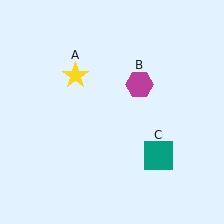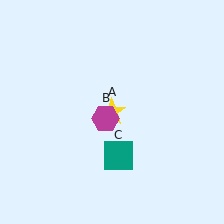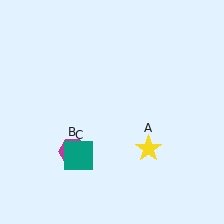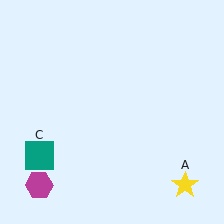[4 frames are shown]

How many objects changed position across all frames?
3 objects changed position: yellow star (object A), magenta hexagon (object B), teal square (object C).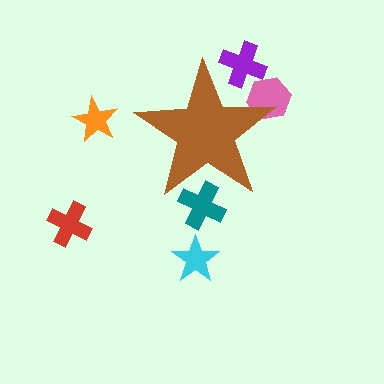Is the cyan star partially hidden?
No, the cyan star is fully visible.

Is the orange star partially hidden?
No, the orange star is fully visible.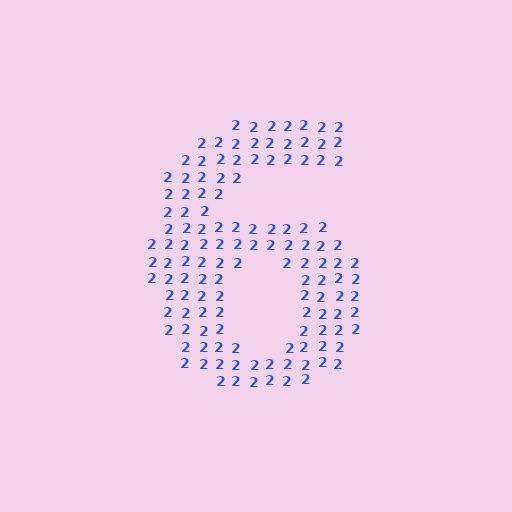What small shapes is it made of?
It is made of small digit 2's.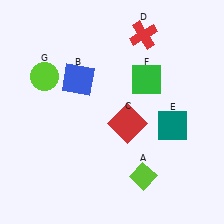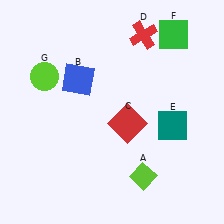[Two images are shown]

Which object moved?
The green square (F) moved up.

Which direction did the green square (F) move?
The green square (F) moved up.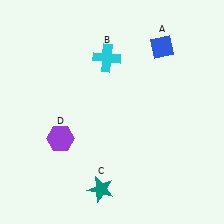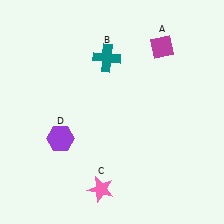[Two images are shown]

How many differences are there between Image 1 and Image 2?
There are 3 differences between the two images.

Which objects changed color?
A changed from blue to magenta. B changed from cyan to teal. C changed from teal to pink.